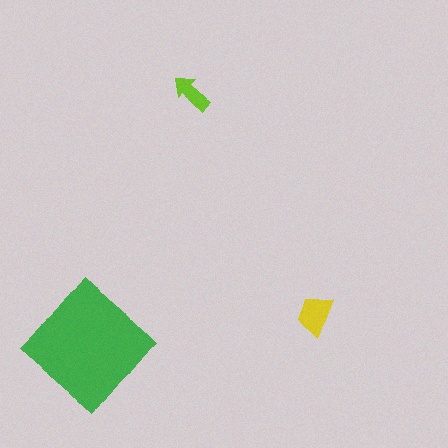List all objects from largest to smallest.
The green diamond, the yellow trapezoid, the lime arrow.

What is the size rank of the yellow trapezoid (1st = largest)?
2nd.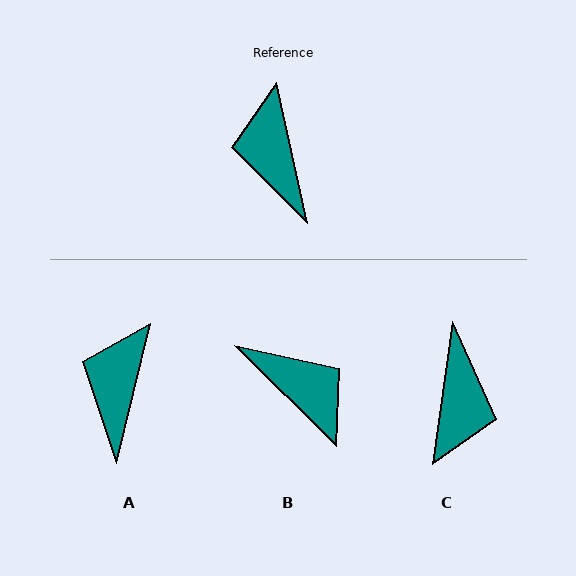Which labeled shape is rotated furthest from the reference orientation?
C, about 160 degrees away.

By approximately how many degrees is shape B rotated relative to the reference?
Approximately 147 degrees clockwise.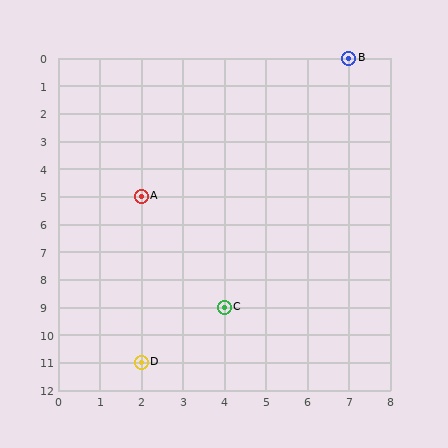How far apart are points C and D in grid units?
Points C and D are 2 columns and 2 rows apart (about 2.8 grid units diagonally).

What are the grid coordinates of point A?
Point A is at grid coordinates (2, 5).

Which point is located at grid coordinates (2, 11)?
Point D is at (2, 11).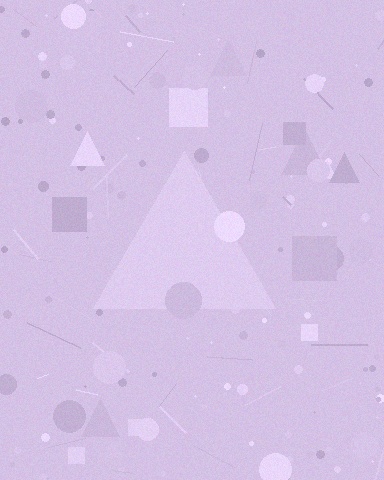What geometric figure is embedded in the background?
A triangle is embedded in the background.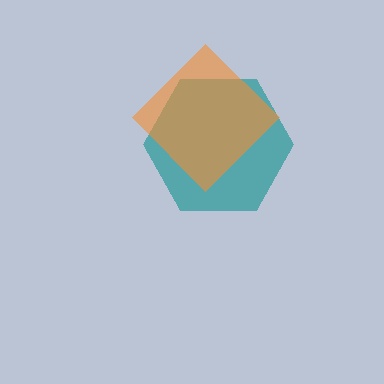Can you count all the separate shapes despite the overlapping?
Yes, there are 2 separate shapes.